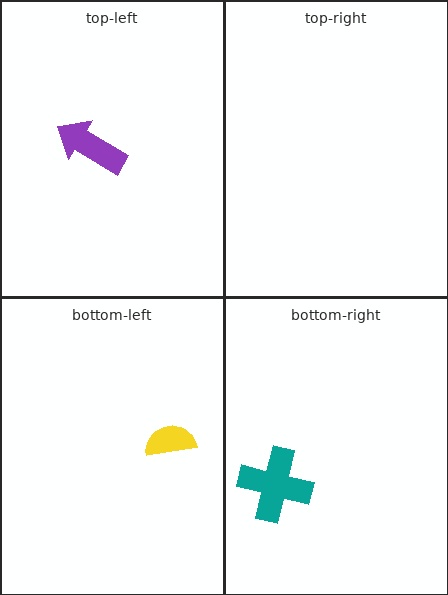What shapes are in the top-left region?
The purple arrow.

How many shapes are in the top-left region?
1.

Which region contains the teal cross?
The bottom-right region.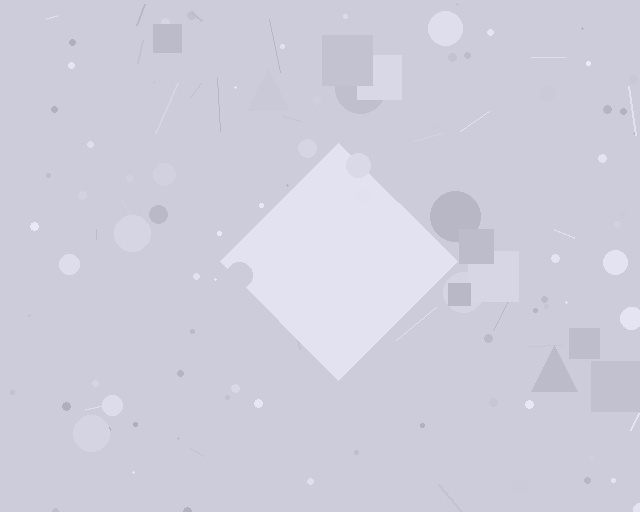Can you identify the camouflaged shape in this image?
The camouflaged shape is a diamond.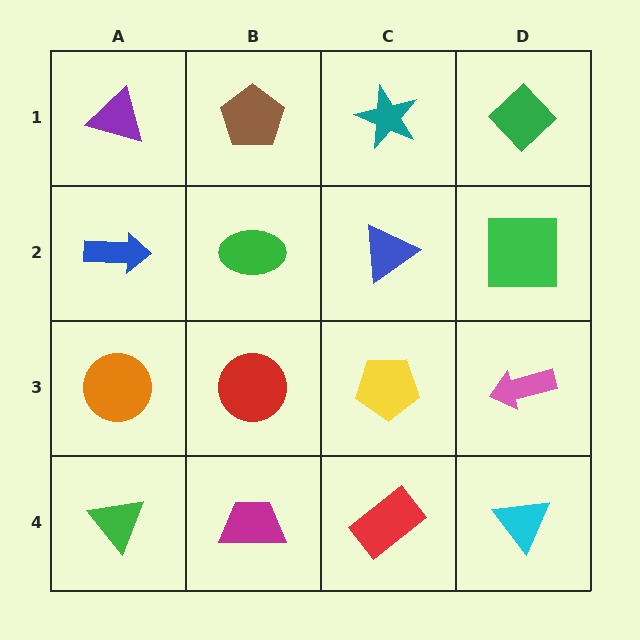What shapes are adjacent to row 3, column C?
A blue triangle (row 2, column C), a red rectangle (row 4, column C), a red circle (row 3, column B), a pink arrow (row 3, column D).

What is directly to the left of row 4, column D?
A red rectangle.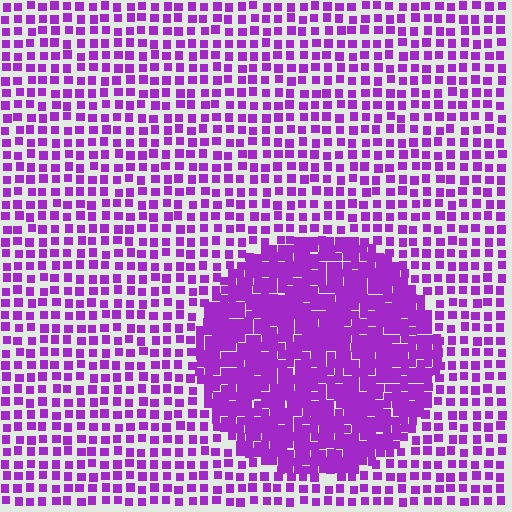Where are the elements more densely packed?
The elements are more densely packed inside the circle boundary.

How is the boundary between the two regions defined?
The boundary is defined by a change in element density (approximately 2.3x ratio). All elements are the same color, size, and shape.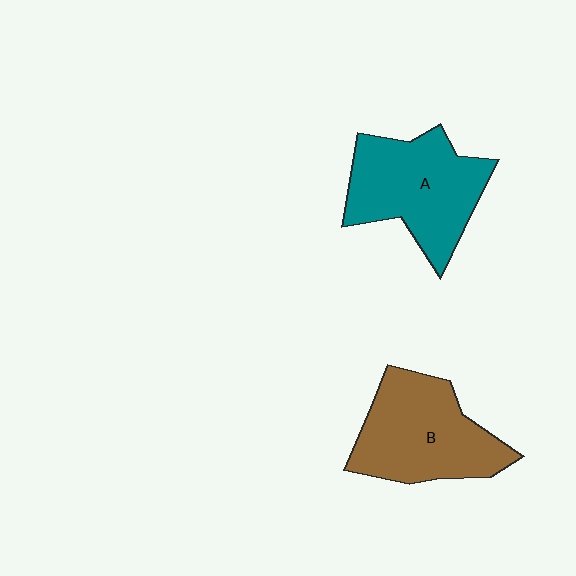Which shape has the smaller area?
Shape B (brown).